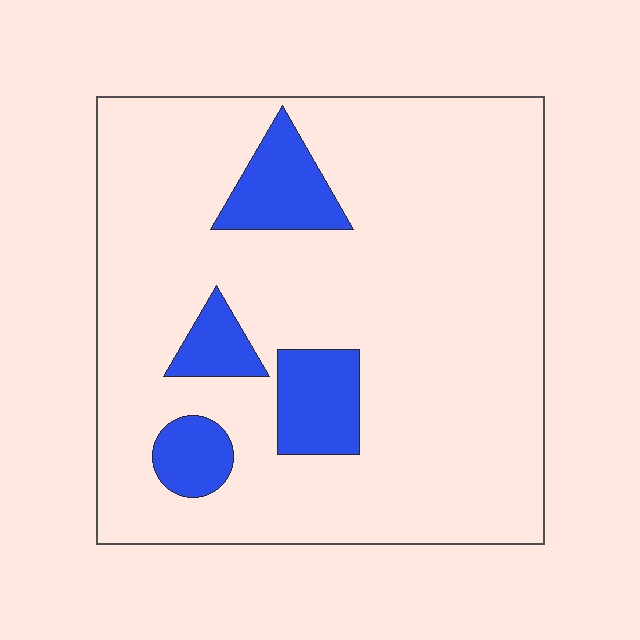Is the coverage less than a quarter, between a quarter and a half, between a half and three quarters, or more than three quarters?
Less than a quarter.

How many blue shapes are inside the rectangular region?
4.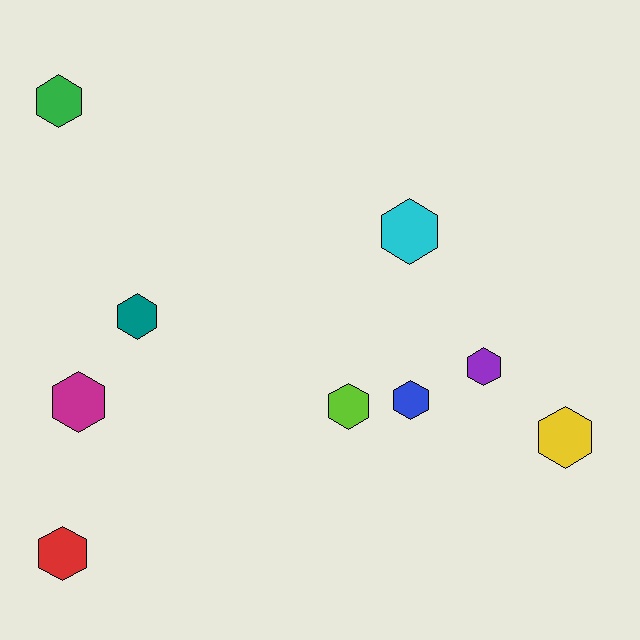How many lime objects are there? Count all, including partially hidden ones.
There is 1 lime object.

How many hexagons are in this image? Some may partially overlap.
There are 9 hexagons.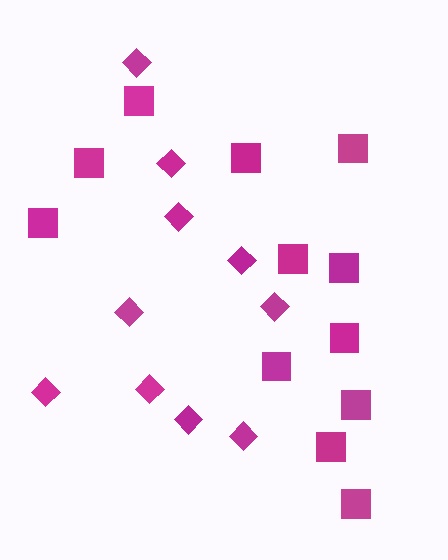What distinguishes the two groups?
There are 2 groups: one group of diamonds (10) and one group of squares (12).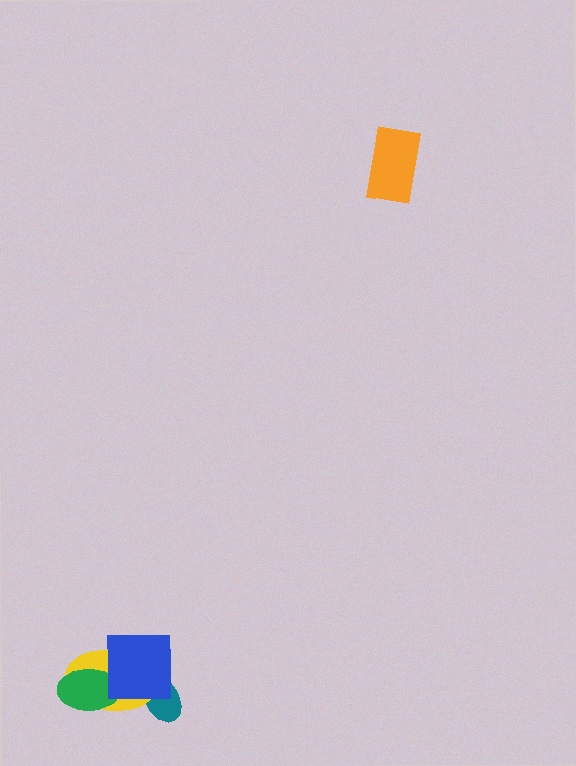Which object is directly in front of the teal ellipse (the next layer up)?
The yellow ellipse is directly in front of the teal ellipse.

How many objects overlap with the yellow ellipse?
3 objects overlap with the yellow ellipse.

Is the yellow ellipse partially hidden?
Yes, it is partially covered by another shape.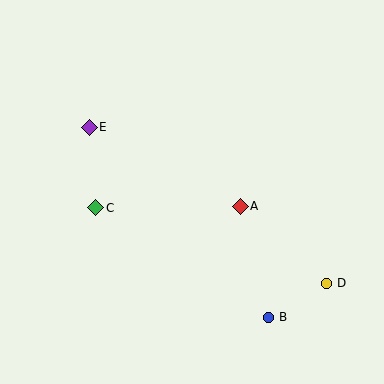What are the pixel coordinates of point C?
Point C is at (96, 208).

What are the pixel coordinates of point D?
Point D is at (327, 283).